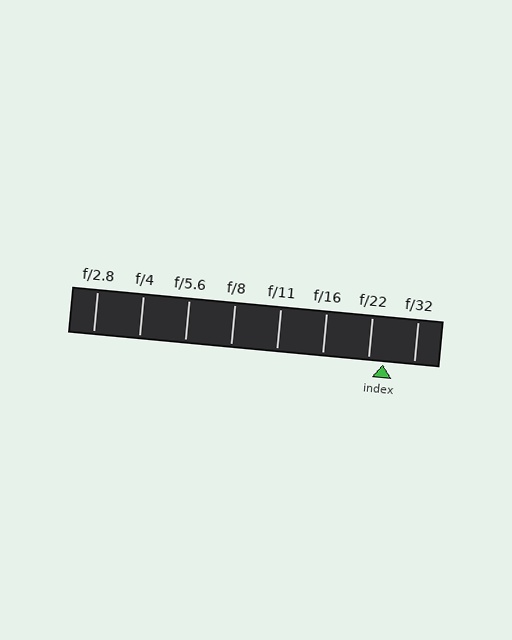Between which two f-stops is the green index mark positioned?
The index mark is between f/22 and f/32.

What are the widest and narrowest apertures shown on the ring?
The widest aperture shown is f/2.8 and the narrowest is f/32.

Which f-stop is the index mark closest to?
The index mark is closest to f/22.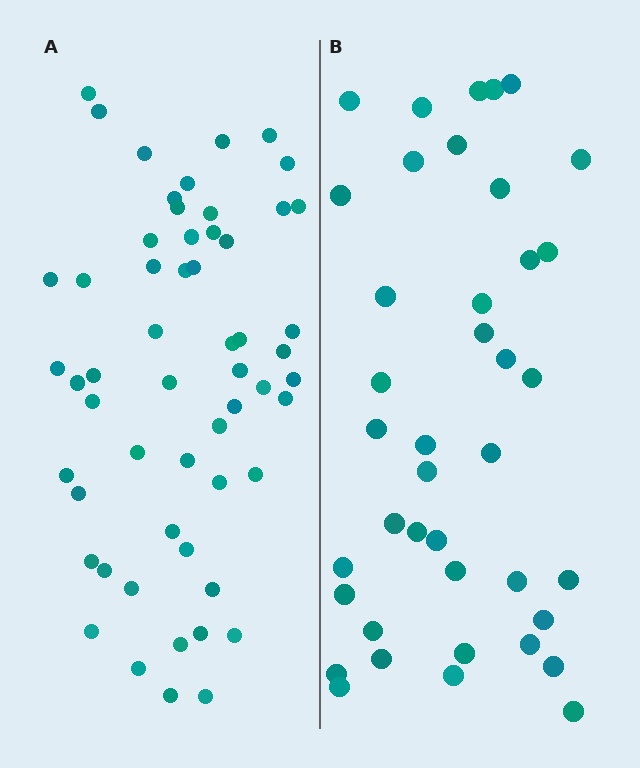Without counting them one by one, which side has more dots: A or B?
Region A (the left region) has more dots.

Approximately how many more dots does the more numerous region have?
Region A has approximately 15 more dots than region B.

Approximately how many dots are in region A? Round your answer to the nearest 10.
About 60 dots. (The exact count is 56, which rounds to 60.)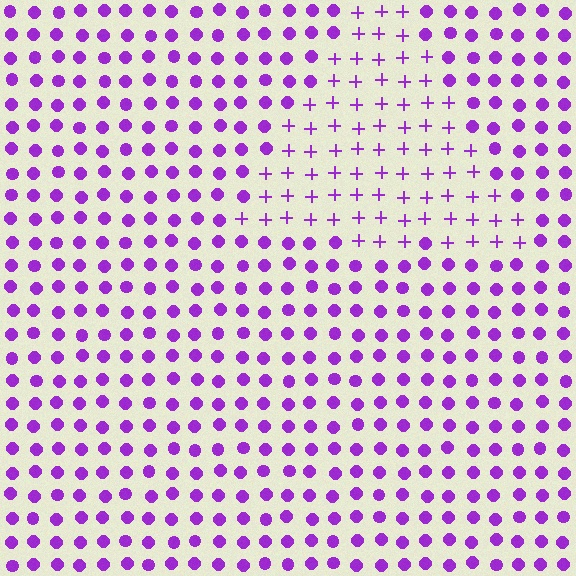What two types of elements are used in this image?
The image uses plus signs inside the triangle region and circles outside it.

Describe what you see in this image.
The image is filled with small purple elements arranged in a uniform grid. A triangle-shaped region contains plus signs, while the surrounding area contains circles. The boundary is defined purely by the change in element shape.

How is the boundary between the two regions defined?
The boundary is defined by a change in element shape: plus signs inside vs. circles outside. All elements share the same color and spacing.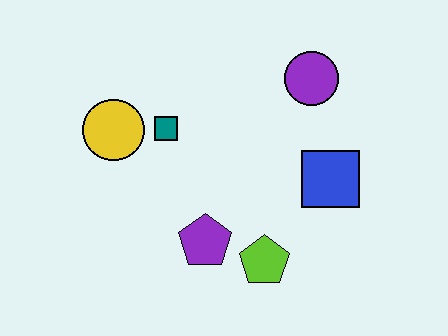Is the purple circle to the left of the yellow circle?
No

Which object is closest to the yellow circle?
The teal square is closest to the yellow circle.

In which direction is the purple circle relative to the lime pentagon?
The purple circle is above the lime pentagon.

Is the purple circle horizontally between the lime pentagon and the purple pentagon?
No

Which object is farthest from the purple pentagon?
The purple circle is farthest from the purple pentagon.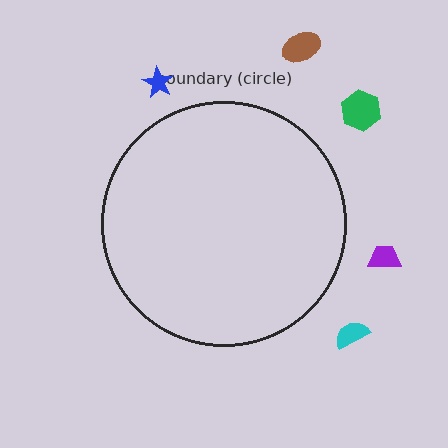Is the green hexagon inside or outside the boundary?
Outside.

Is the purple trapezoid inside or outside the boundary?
Outside.